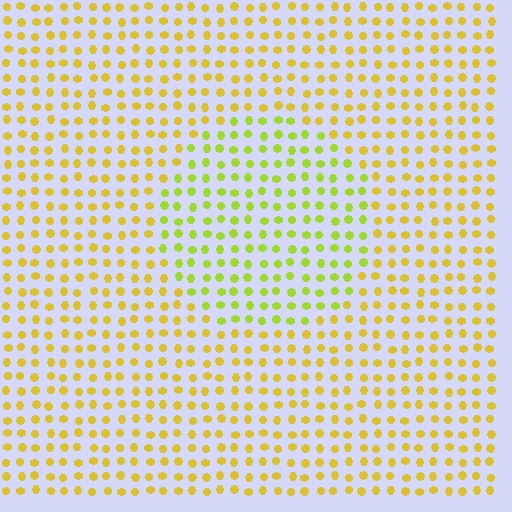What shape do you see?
I see a circle.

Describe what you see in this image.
The image is filled with small yellow elements in a uniform arrangement. A circle-shaped region is visible where the elements are tinted to a slightly different hue, forming a subtle color boundary.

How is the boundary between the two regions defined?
The boundary is defined purely by a slight shift in hue (about 30 degrees). Spacing, size, and orientation are identical on both sides.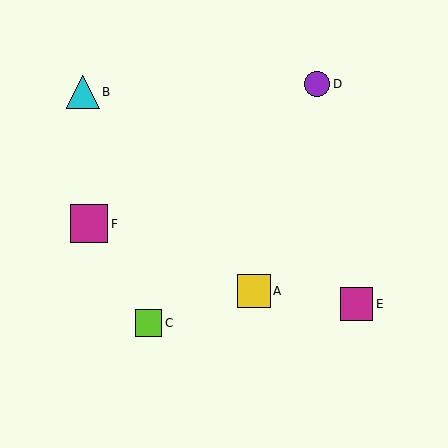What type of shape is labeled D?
Shape D is a purple circle.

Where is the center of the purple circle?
The center of the purple circle is at (317, 84).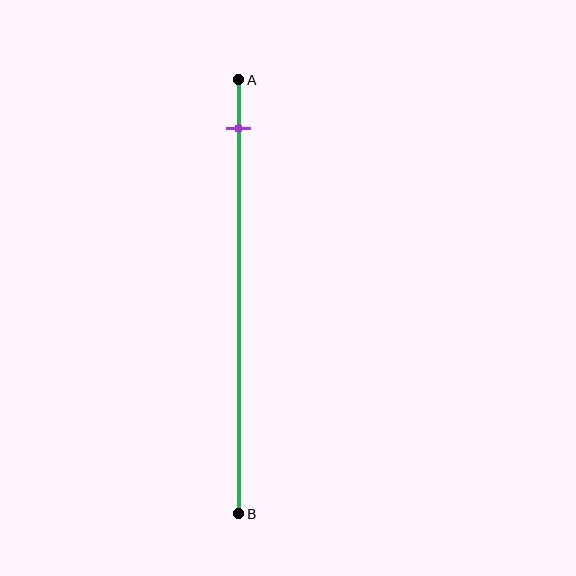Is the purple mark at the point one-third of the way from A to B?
No, the mark is at about 10% from A, not at the 33% one-third point.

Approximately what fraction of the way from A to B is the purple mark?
The purple mark is approximately 10% of the way from A to B.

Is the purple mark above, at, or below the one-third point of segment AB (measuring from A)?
The purple mark is above the one-third point of segment AB.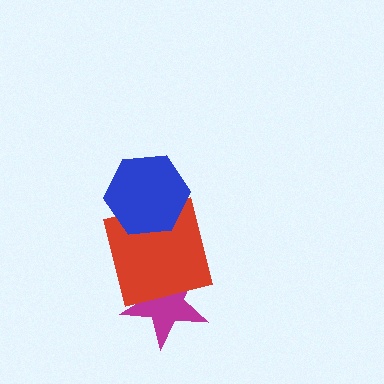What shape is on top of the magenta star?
The red square is on top of the magenta star.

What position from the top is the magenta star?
The magenta star is 3rd from the top.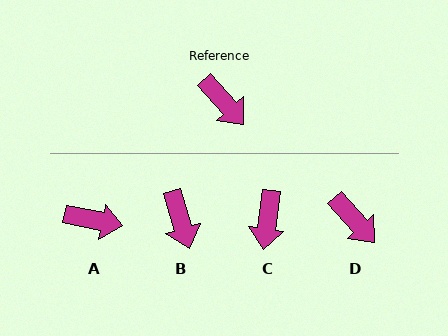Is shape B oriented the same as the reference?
No, it is off by about 25 degrees.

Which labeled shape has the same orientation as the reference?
D.